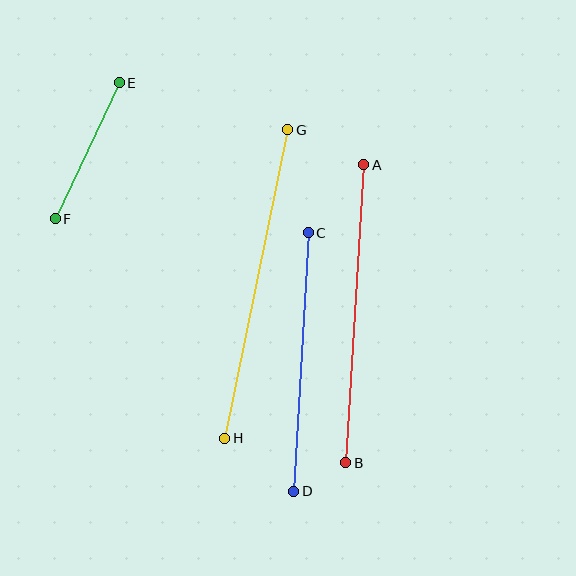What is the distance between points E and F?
The distance is approximately 150 pixels.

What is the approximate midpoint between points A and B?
The midpoint is at approximately (355, 314) pixels.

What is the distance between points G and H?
The distance is approximately 315 pixels.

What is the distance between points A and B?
The distance is approximately 298 pixels.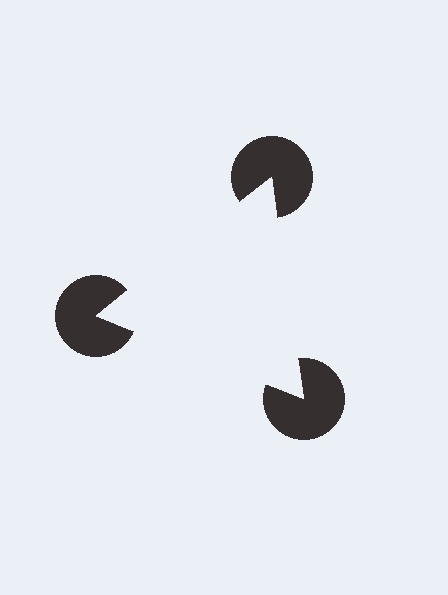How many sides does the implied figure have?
3 sides.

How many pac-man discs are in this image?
There are 3 — one at each vertex of the illusory triangle.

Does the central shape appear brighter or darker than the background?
It typically appears slightly brighter than the background, even though no actual brightness change is drawn.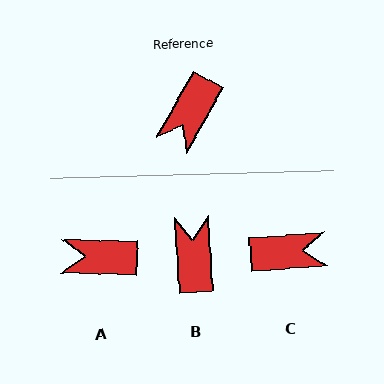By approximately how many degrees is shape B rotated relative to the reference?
Approximately 146 degrees clockwise.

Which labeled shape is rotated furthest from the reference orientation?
B, about 146 degrees away.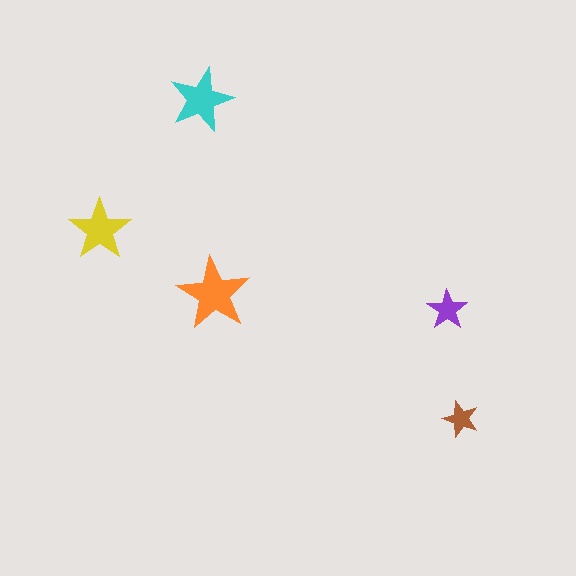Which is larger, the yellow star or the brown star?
The yellow one.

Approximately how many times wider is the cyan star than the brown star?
About 2 times wider.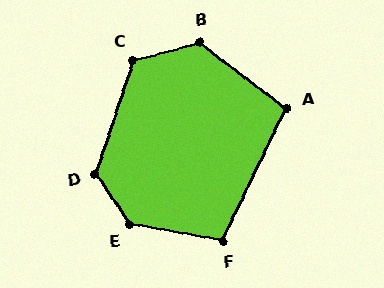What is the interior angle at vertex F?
Approximately 105 degrees (obtuse).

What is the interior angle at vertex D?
Approximately 127 degrees (obtuse).